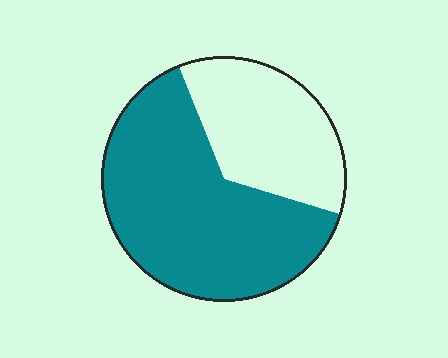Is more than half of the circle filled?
Yes.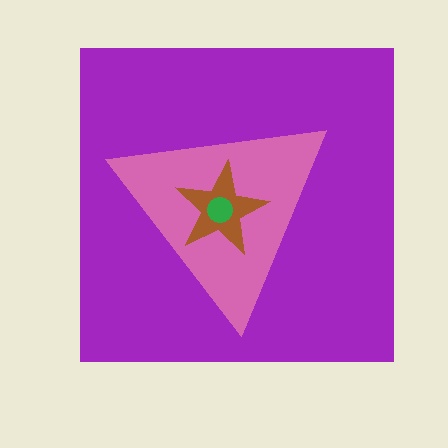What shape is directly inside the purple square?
The pink triangle.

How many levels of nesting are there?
4.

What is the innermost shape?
The green circle.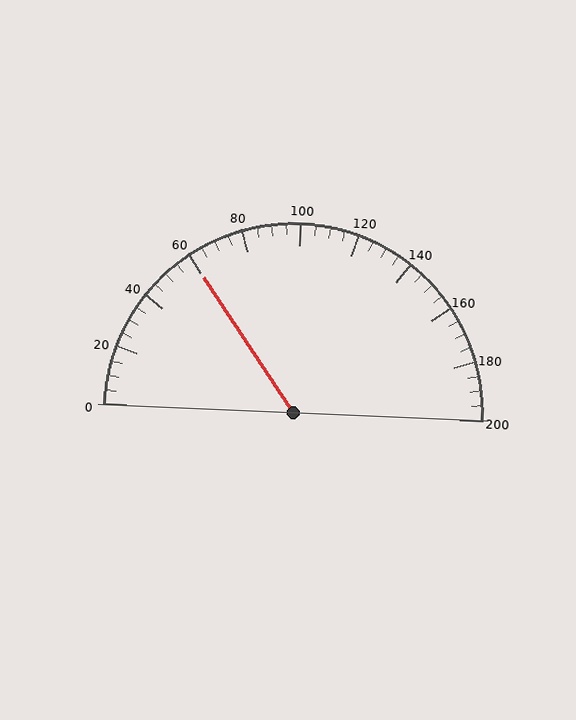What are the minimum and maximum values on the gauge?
The gauge ranges from 0 to 200.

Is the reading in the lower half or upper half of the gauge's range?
The reading is in the lower half of the range (0 to 200).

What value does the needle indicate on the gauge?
The needle indicates approximately 60.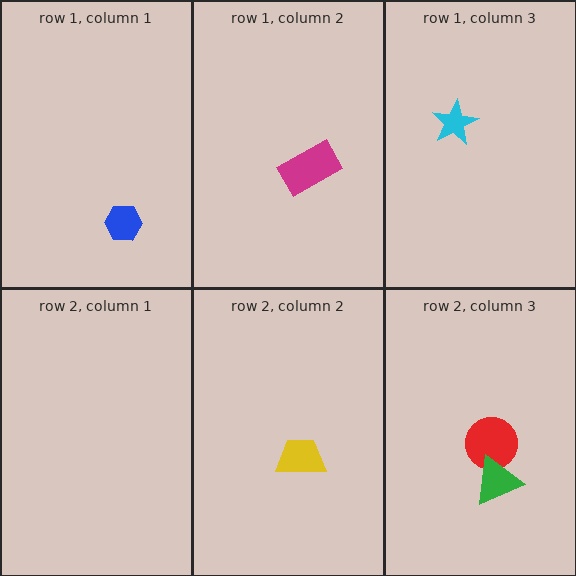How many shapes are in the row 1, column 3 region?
1.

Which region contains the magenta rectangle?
The row 1, column 2 region.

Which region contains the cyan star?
The row 1, column 3 region.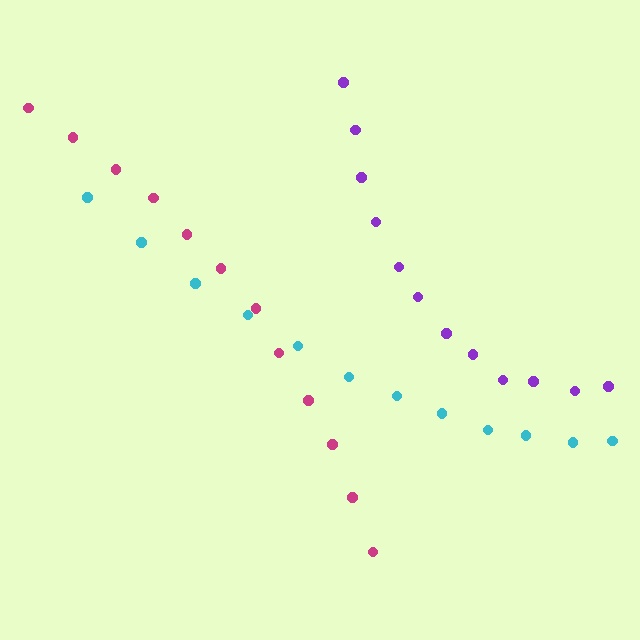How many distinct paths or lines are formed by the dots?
There are 3 distinct paths.